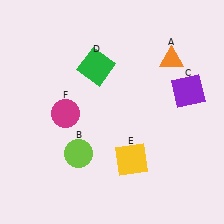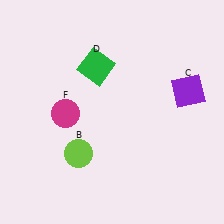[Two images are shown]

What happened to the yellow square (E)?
The yellow square (E) was removed in Image 2. It was in the bottom-right area of Image 1.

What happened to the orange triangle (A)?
The orange triangle (A) was removed in Image 2. It was in the top-right area of Image 1.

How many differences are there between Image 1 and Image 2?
There are 2 differences between the two images.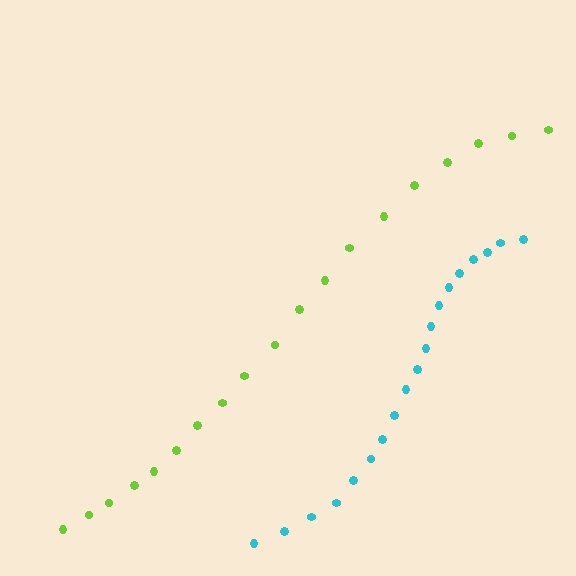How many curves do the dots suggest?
There are 2 distinct paths.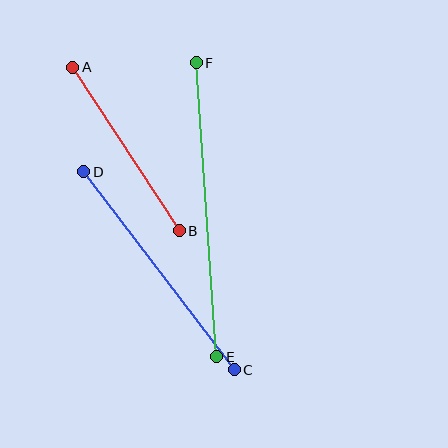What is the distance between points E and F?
The distance is approximately 295 pixels.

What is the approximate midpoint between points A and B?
The midpoint is at approximately (126, 149) pixels.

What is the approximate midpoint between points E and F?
The midpoint is at approximately (207, 210) pixels.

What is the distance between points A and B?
The distance is approximately 195 pixels.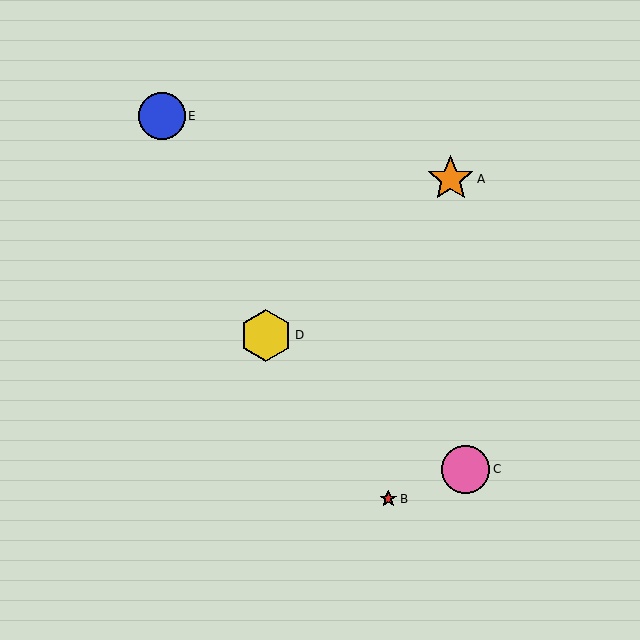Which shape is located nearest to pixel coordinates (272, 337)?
The yellow hexagon (labeled D) at (266, 335) is nearest to that location.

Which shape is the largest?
The yellow hexagon (labeled D) is the largest.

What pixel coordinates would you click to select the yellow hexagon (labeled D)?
Click at (266, 335) to select the yellow hexagon D.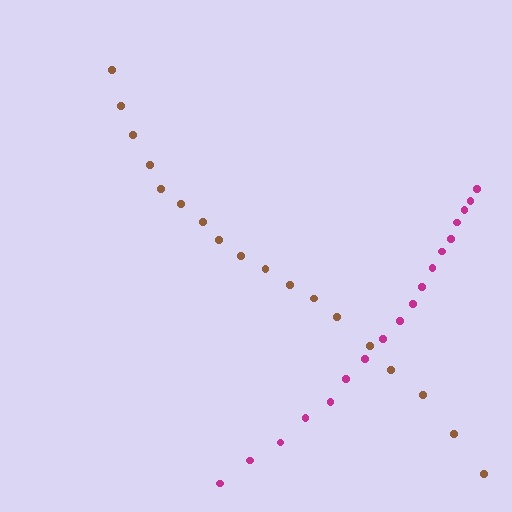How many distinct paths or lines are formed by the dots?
There are 2 distinct paths.